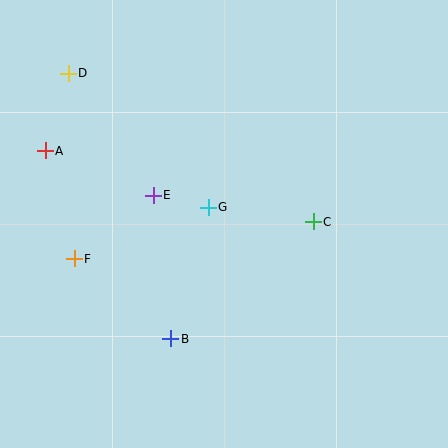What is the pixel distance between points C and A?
The distance between C and A is 277 pixels.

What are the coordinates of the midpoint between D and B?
The midpoint between D and B is at (120, 206).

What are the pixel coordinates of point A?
Point A is at (45, 151).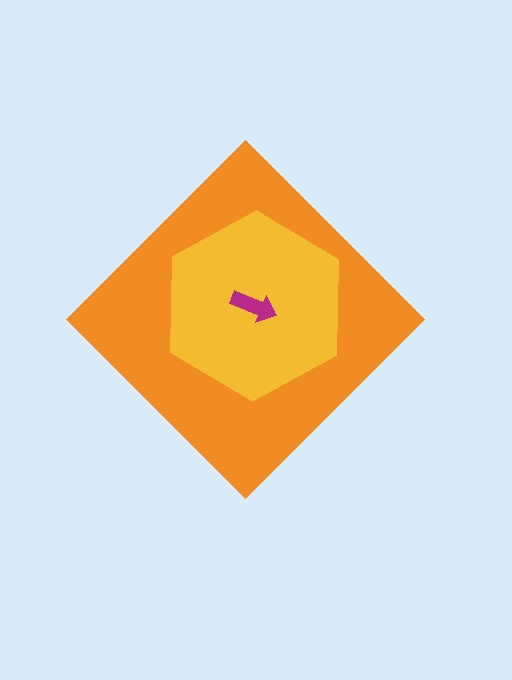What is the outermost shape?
The orange diamond.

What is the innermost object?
The magenta arrow.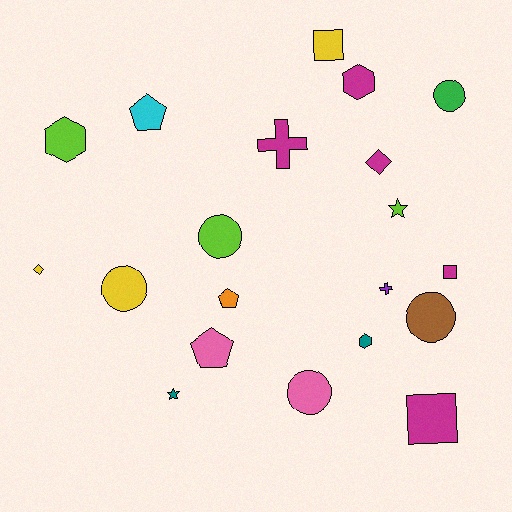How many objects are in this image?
There are 20 objects.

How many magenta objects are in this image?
There are 5 magenta objects.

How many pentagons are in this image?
There are 3 pentagons.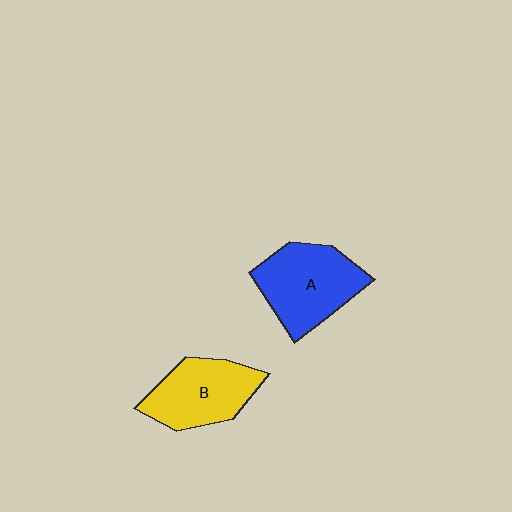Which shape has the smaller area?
Shape B (yellow).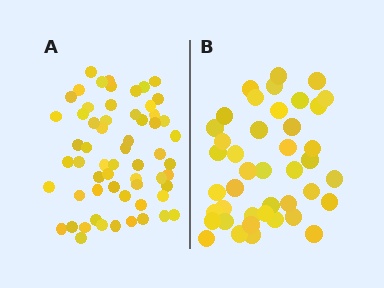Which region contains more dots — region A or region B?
Region A (the left region) has more dots.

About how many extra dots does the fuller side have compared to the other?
Region A has approximately 20 more dots than region B.